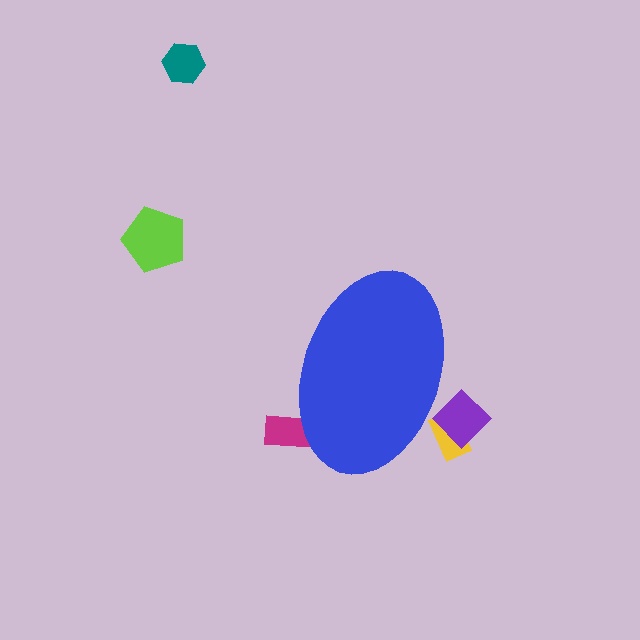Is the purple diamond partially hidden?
Yes, the purple diamond is partially hidden behind the blue ellipse.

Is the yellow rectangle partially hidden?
Yes, the yellow rectangle is partially hidden behind the blue ellipse.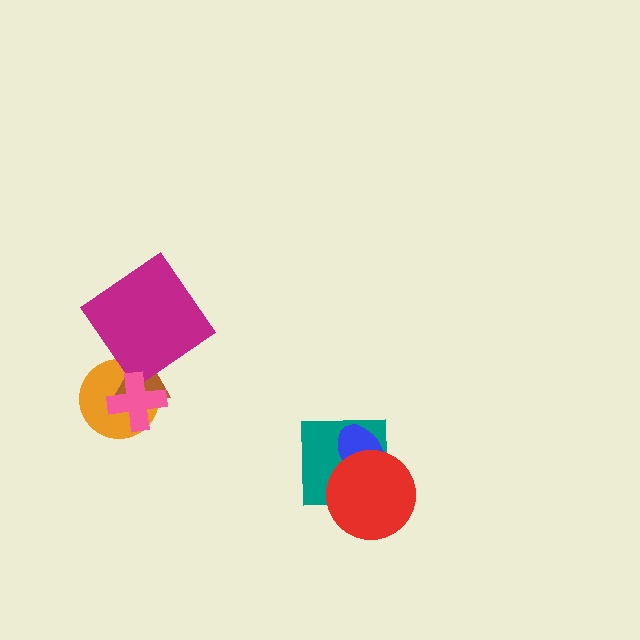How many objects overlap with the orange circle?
2 objects overlap with the orange circle.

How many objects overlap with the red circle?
2 objects overlap with the red circle.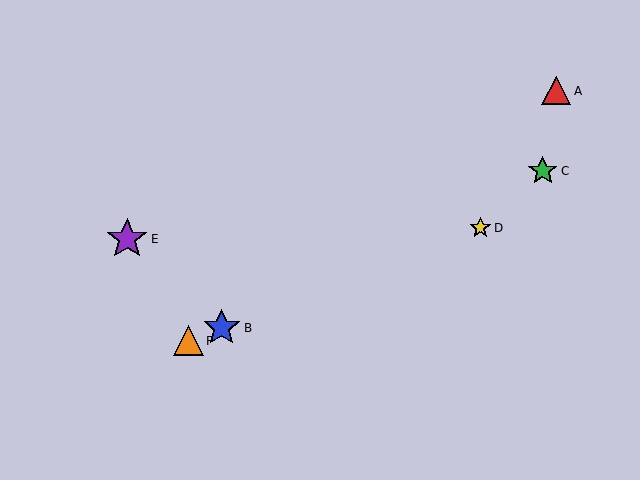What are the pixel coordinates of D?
Object D is at (480, 228).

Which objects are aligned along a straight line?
Objects B, D, F are aligned along a straight line.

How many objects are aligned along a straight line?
3 objects (B, D, F) are aligned along a straight line.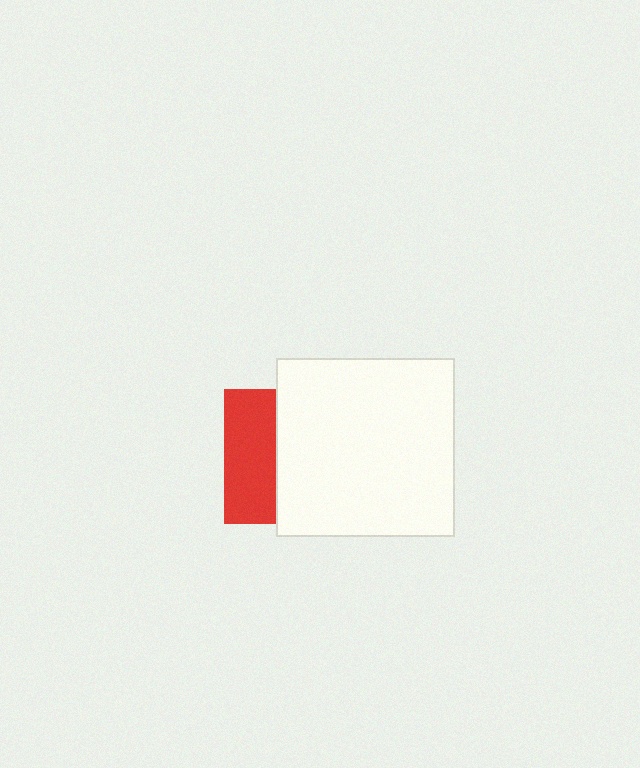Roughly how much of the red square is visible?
A small part of it is visible (roughly 39%).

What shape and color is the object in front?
The object in front is a white square.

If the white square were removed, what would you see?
You would see the complete red square.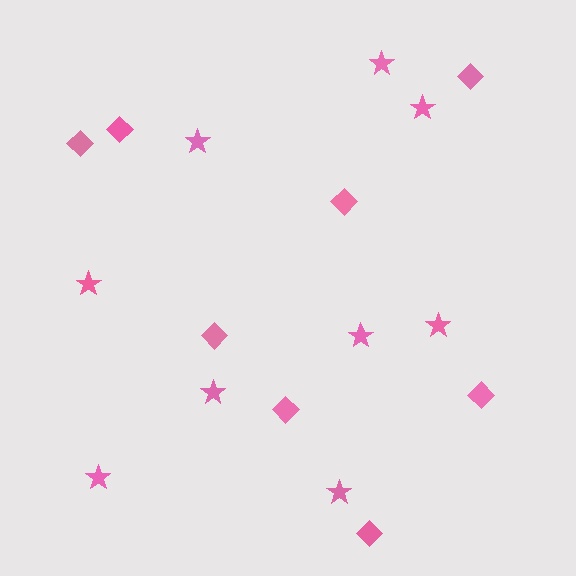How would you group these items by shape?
There are 2 groups: one group of stars (9) and one group of diamonds (8).